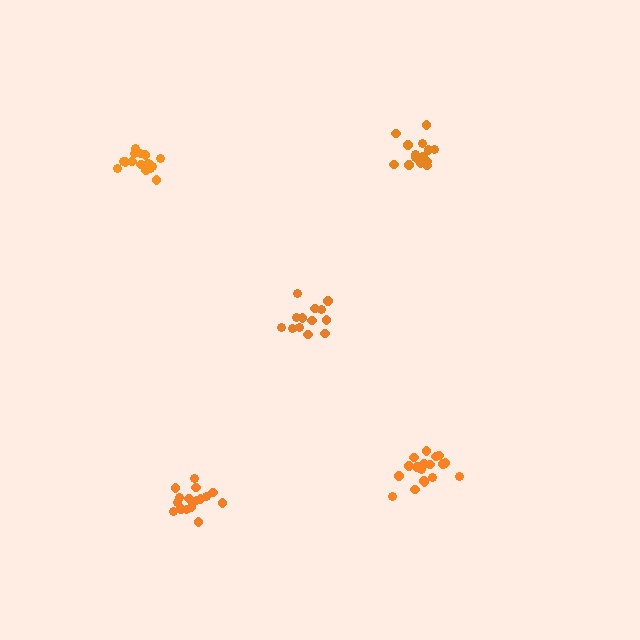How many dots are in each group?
Group 1: 17 dots, Group 2: 18 dots, Group 3: 17 dots, Group 4: 13 dots, Group 5: 16 dots (81 total).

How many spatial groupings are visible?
There are 5 spatial groupings.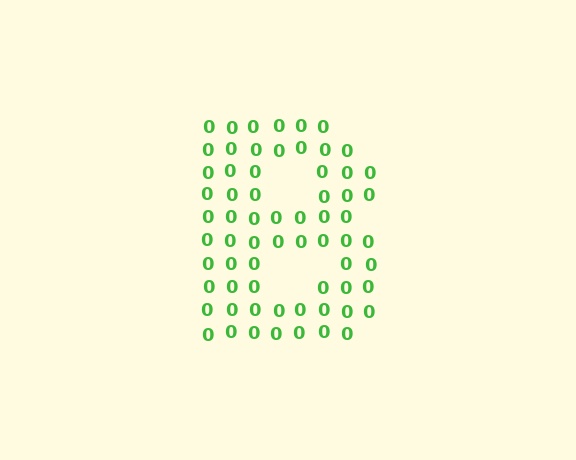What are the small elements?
The small elements are digit 0's.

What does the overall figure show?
The overall figure shows the letter B.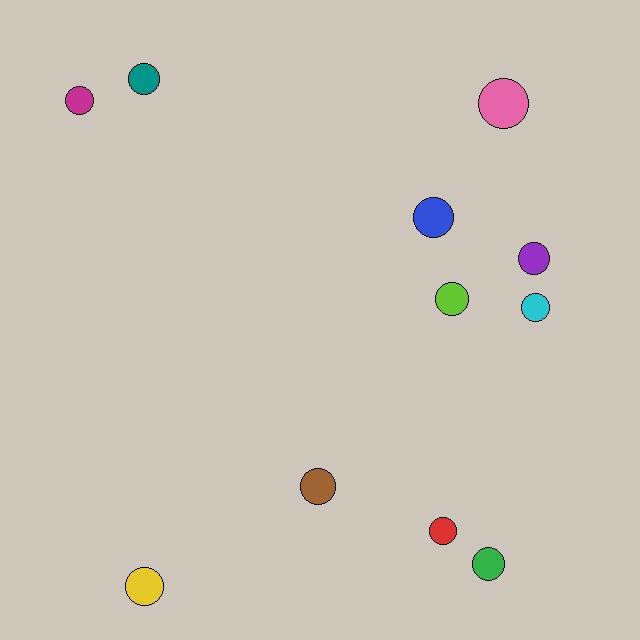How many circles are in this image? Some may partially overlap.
There are 11 circles.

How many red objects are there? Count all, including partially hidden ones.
There is 1 red object.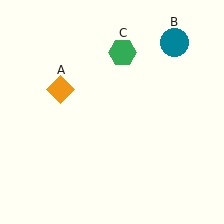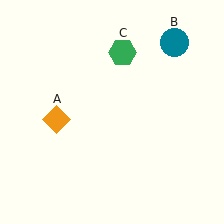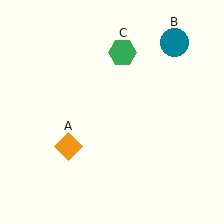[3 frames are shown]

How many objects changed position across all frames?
1 object changed position: orange diamond (object A).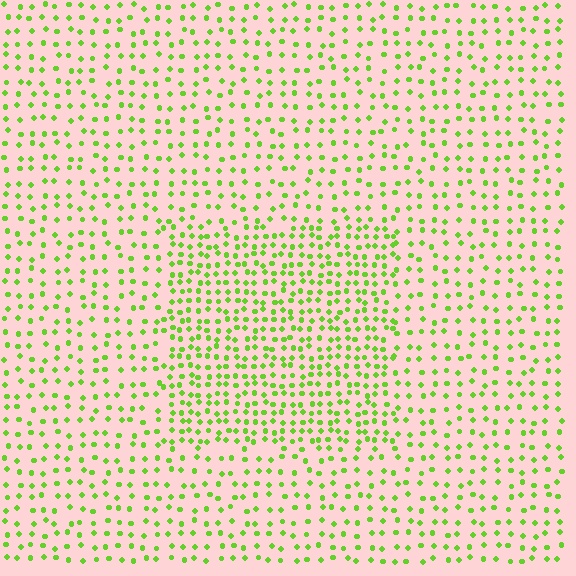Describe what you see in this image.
The image contains small lime elements arranged at two different densities. A rectangle-shaped region is visible where the elements are more densely packed than the surrounding area.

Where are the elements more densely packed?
The elements are more densely packed inside the rectangle boundary.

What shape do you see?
I see a rectangle.